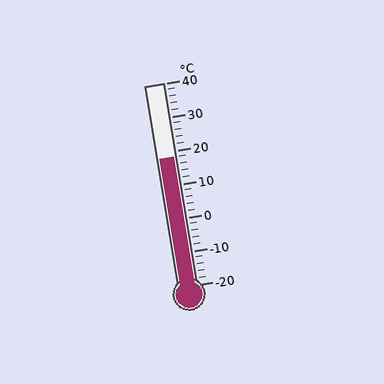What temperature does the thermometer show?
The thermometer shows approximately 18°C.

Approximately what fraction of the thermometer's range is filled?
The thermometer is filled to approximately 65% of its range.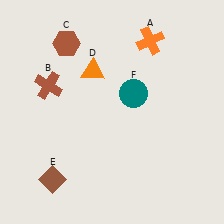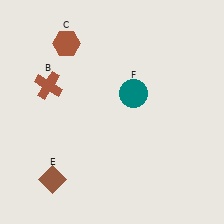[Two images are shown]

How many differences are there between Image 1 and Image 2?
There are 2 differences between the two images.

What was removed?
The orange triangle (D), the orange cross (A) were removed in Image 2.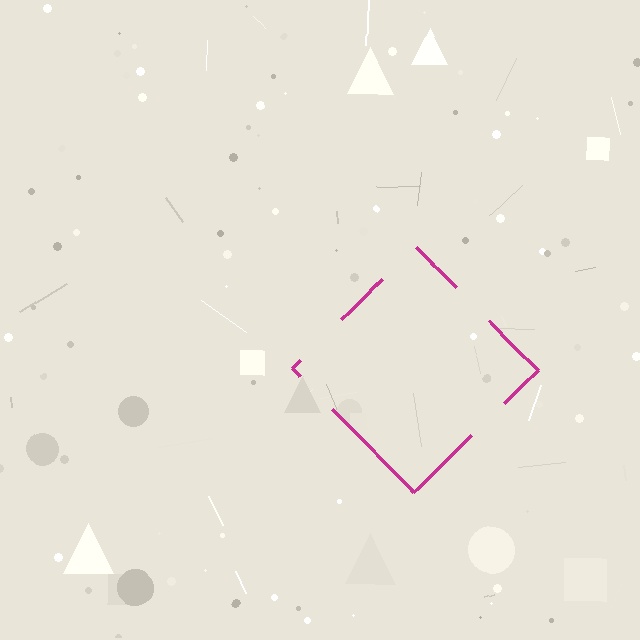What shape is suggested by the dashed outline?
The dashed outline suggests a diamond.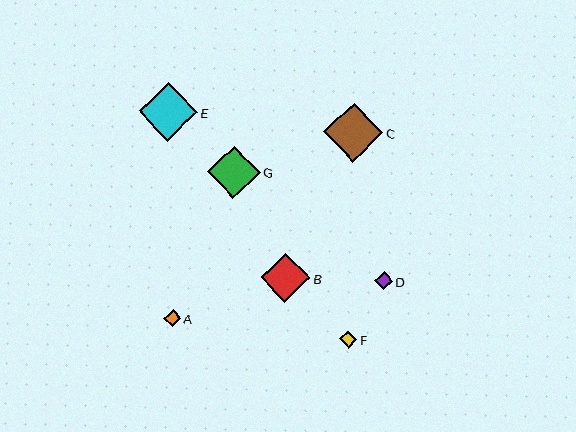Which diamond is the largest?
Diamond C is the largest with a size of approximately 59 pixels.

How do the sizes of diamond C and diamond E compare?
Diamond C and diamond E are approximately the same size.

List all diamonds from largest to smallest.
From largest to smallest: C, E, G, B, D, F, A.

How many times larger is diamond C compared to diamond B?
Diamond C is approximately 1.2 times the size of diamond B.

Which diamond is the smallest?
Diamond A is the smallest with a size of approximately 17 pixels.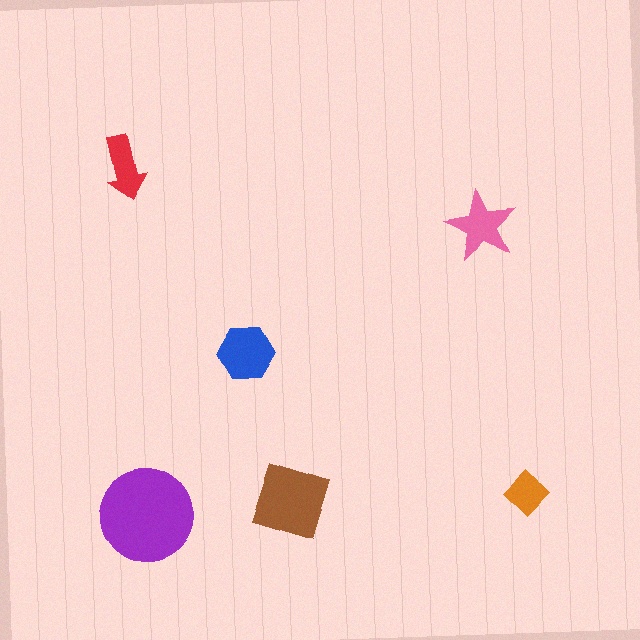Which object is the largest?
The purple circle.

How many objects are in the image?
There are 6 objects in the image.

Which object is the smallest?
The orange diamond.